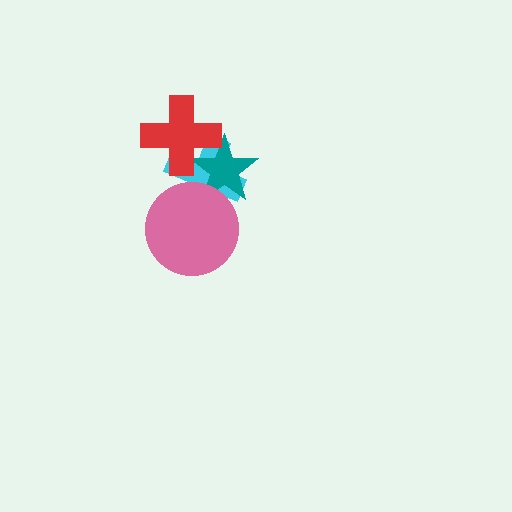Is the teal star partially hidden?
Yes, it is partially covered by another shape.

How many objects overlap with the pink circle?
2 objects overlap with the pink circle.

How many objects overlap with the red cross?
2 objects overlap with the red cross.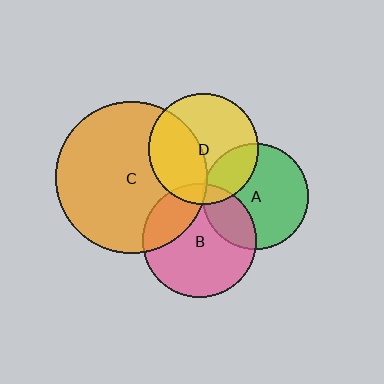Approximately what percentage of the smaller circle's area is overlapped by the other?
Approximately 10%.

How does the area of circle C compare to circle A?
Approximately 2.1 times.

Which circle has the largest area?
Circle C (orange).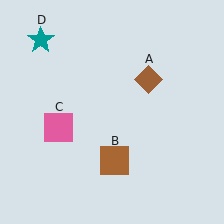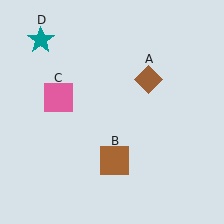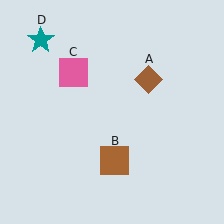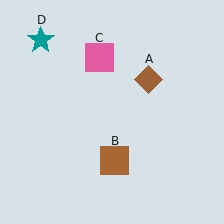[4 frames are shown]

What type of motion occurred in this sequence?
The pink square (object C) rotated clockwise around the center of the scene.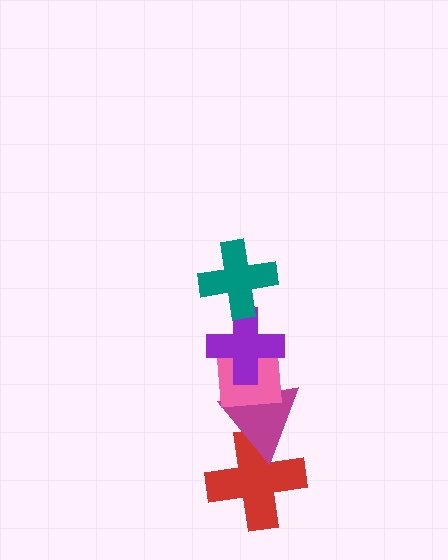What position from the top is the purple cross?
The purple cross is 2nd from the top.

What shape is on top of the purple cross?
The teal cross is on top of the purple cross.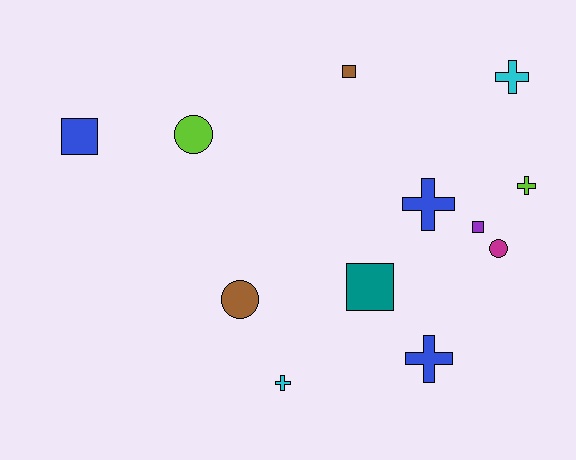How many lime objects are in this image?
There are 2 lime objects.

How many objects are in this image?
There are 12 objects.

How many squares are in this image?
There are 4 squares.